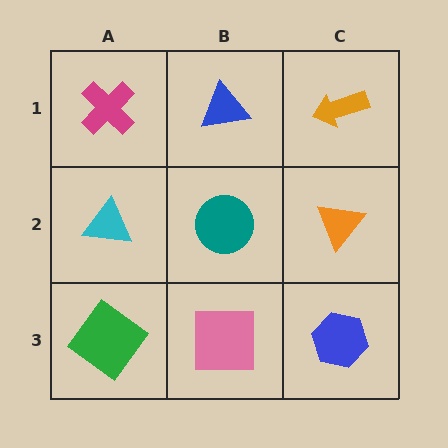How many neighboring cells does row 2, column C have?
3.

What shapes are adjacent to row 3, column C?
An orange triangle (row 2, column C), a pink square (row 3, column B).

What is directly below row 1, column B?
A teal circle.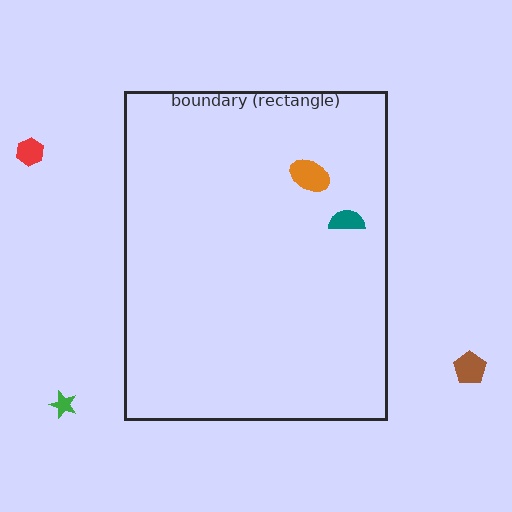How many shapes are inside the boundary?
2 inside, 3 outside.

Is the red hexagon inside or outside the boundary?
Outside.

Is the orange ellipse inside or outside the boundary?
Inside.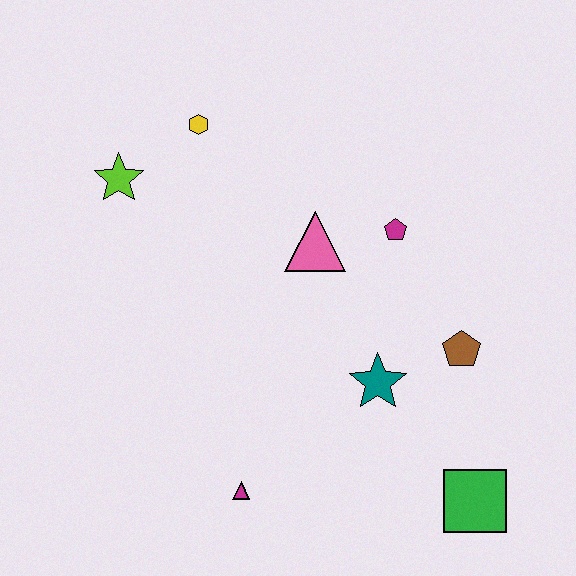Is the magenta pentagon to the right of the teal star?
Yes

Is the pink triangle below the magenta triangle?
No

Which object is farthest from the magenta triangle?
The yellow hexagon is farthest from the magenta triangle.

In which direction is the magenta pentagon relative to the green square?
The magenta pentagon is above the green square.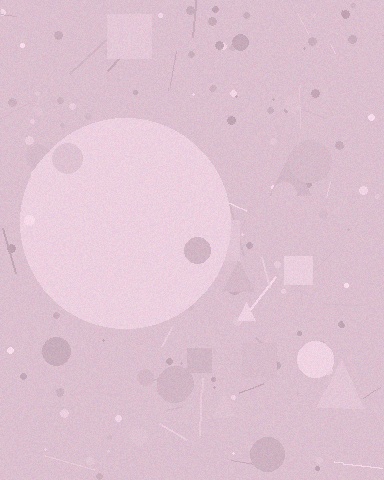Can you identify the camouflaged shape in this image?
The camouflaged shape is a circle.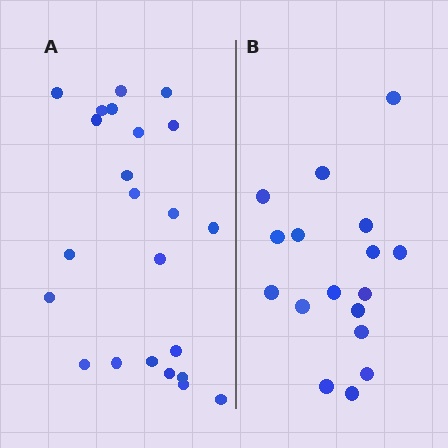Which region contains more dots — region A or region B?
Region A (the left region) has more dots.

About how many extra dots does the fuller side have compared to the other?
Region A has about 6 more dots than region B.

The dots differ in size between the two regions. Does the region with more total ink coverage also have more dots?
No. Region B has more total ink coverage because its dots are larger, but region A actually contains more individual dots. Total area can be misleading — the number of items is what matters here.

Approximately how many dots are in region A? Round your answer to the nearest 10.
About 20 dots. (The exact count is 23, which rounds to 20.)